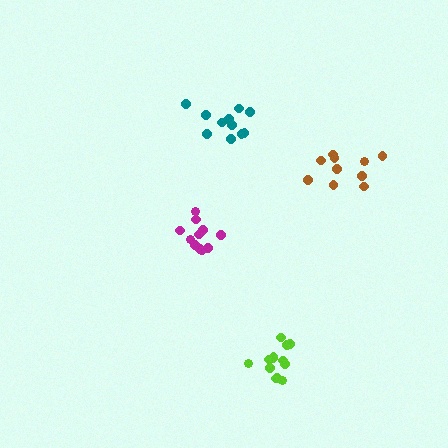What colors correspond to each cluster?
The clusters are colored: brown, lime, teal, magenta.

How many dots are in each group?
Group 1: 10 dots, Group 2: 13 dots, Group 3: 11 dots, Group 4: 11 dots (45 total).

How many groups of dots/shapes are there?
There are 4 groups.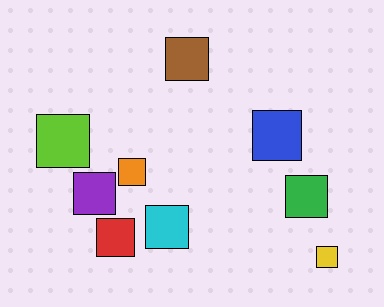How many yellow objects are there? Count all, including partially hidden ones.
There is 1 yellow object.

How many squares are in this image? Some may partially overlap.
There are 9 squares.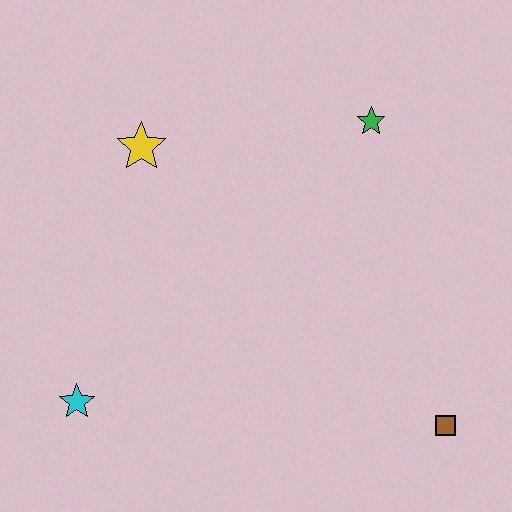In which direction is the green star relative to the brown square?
The green star is above the brown square.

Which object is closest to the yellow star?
The green star is closest to the yellow star.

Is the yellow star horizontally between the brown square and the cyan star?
Yes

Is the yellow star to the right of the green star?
No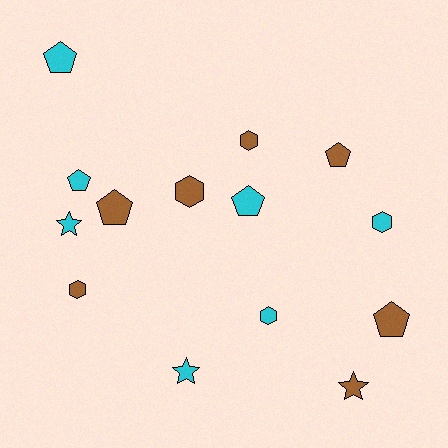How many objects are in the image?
There are 14 objects.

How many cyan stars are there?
There are 2 cyan stars.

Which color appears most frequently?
Brown, with 7 objects.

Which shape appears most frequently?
Pentagon, with 6 objects.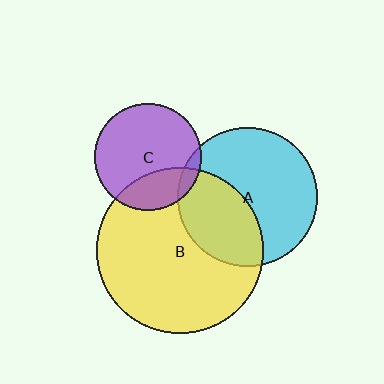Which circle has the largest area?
Circle B (yellow).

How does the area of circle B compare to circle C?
Approximately 2.4 times.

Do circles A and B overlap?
Yes.